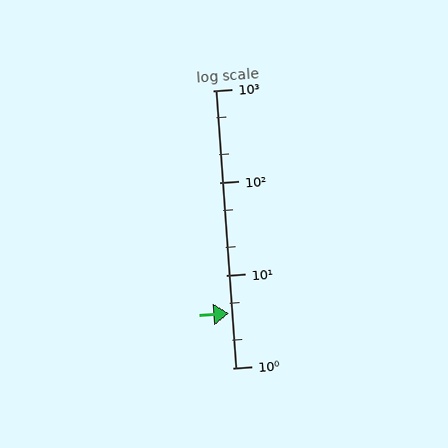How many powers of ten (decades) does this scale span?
The scale spans 3 decades, from 1 to 1000.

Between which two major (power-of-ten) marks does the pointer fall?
The pointer is between 1 and 10.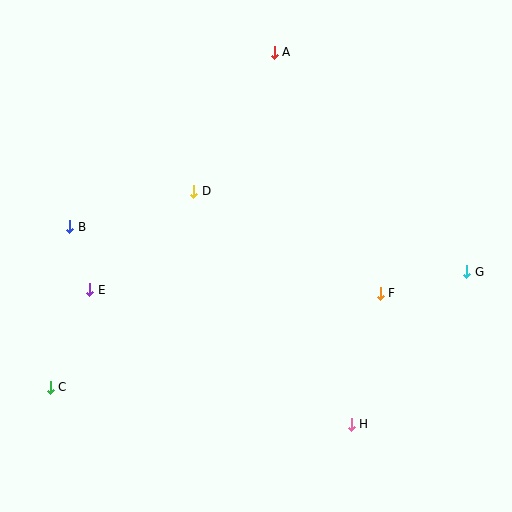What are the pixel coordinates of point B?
Point B is at (70, 226).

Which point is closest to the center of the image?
Point D at (194, 191) is closest to the center.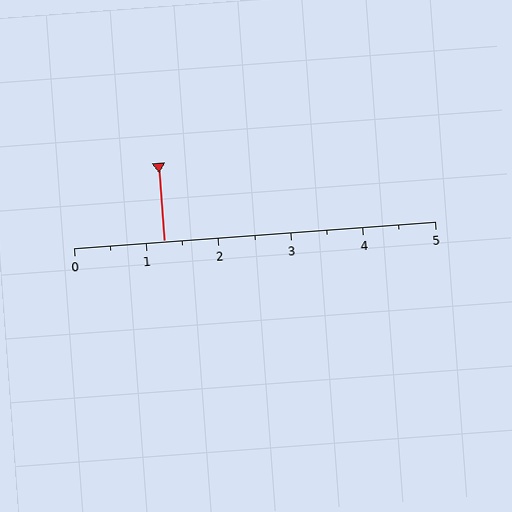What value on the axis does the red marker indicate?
The marker indicates approximately 1.2.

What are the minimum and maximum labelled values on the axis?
The axis runs from 0 to 5.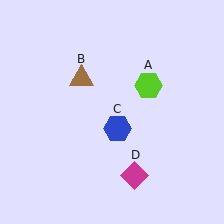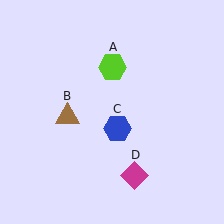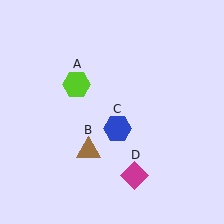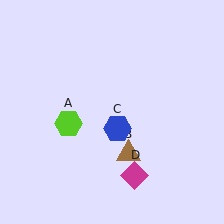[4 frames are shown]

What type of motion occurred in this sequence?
The lime hexagon (object A), brown triangle (object B) rotated counterclockwise around the center of the scene.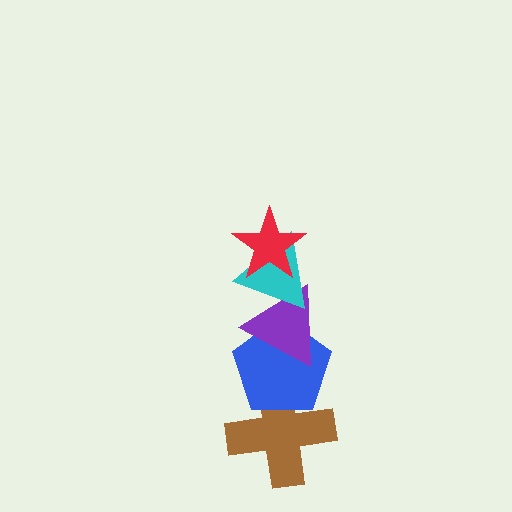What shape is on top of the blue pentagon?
The purple triangle is on top of the blue pentagon.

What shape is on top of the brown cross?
The blue pentagon is on top of the brown cross.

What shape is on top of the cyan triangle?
The red star is on top of the cyan triangle.